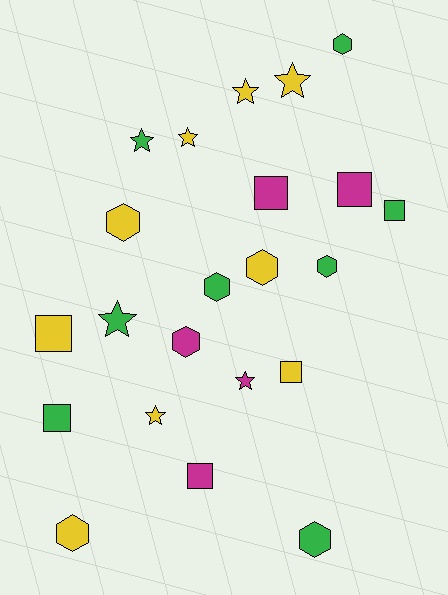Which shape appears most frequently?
Hexagon, with 8 objects.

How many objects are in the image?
There are 22 objects.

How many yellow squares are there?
There are 2 yellow squares.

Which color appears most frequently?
Yellow, with 9 objects.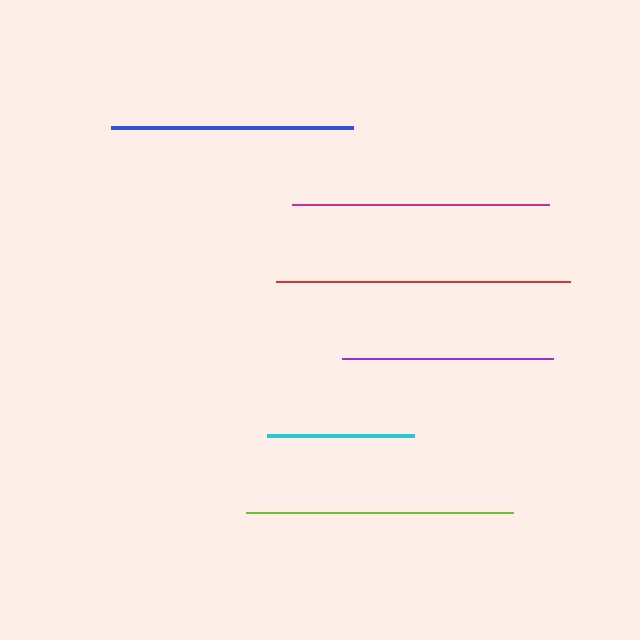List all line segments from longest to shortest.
From longest to shortest: red, lime, magenta, blue, purple, cyan.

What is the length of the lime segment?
The lime segment is approximately 267 pixels long.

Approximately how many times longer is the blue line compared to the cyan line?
The blue line is approximately 1.7 times the length of the cyan line.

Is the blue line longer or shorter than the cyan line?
The blue line is longer than the cyan line.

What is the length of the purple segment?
The purple segment is approximately 211 pixels long.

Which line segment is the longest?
The red line is the longest at approximately 294 pixels.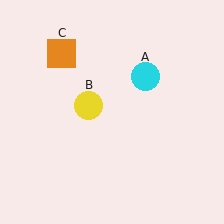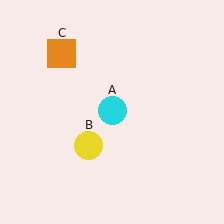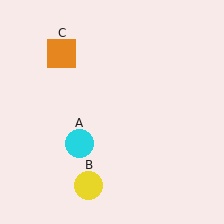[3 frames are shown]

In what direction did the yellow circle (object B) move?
The yellow circle (object B) moved down.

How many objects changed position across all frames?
2 objects changed position: cyan circle (object A), yellow circle (object B).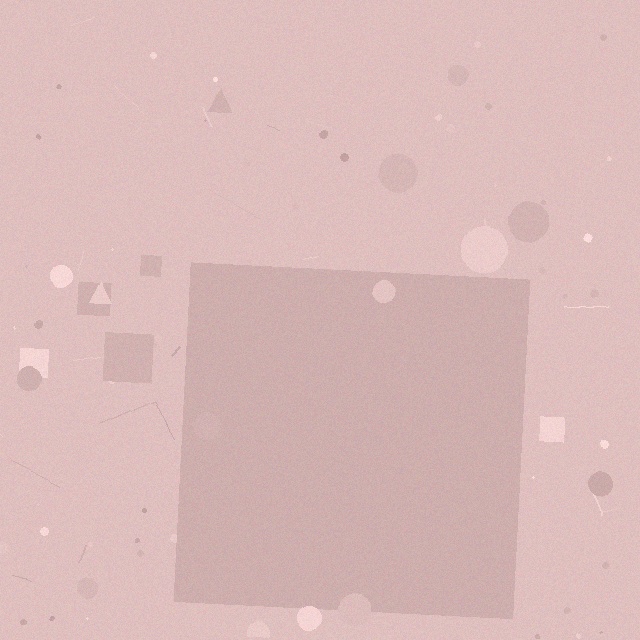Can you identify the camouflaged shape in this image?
The camouflaged shape is a square.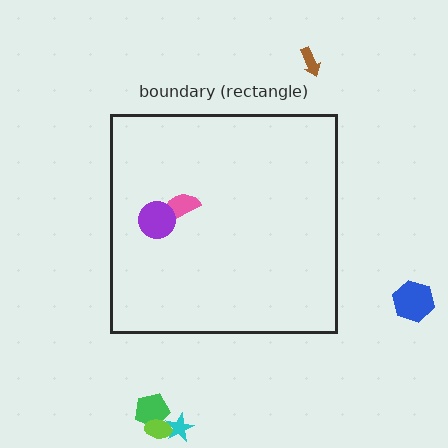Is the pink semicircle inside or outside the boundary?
Inside.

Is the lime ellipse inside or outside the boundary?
Outside.